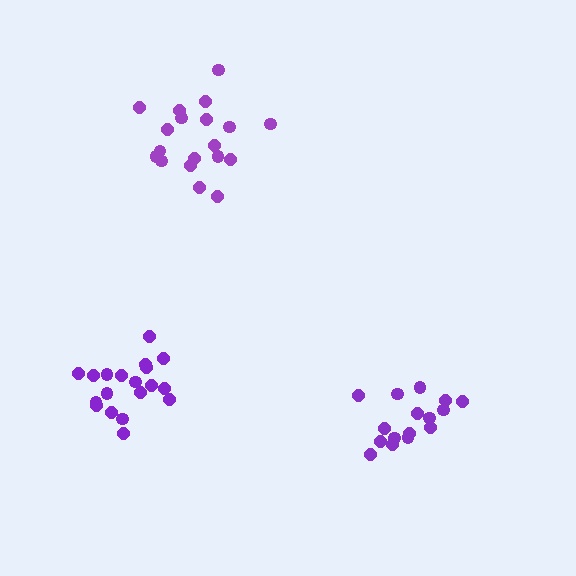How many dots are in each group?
Group 1: 19 dots, Group 2: 16 dots, Group 3: 19 dots (54 total).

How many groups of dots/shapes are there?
There are 3 groups.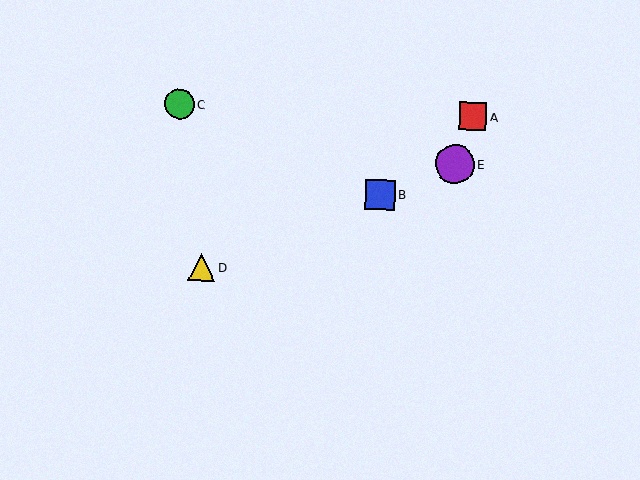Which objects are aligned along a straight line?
Objects B, D, E are aligned along a straight line.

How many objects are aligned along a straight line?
3 objects (B, D, E) are aligned along a straight line.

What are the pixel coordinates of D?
Object D is at (202, 268).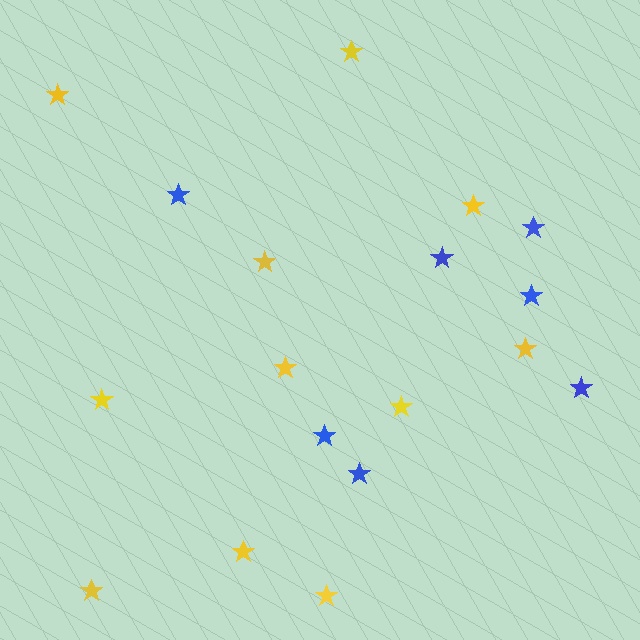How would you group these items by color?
There are 2 groups: one group of yellow stars (11) and one group of blue stars (7).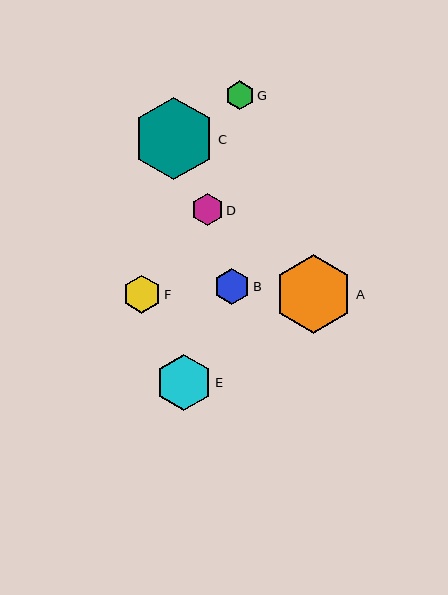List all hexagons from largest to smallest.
From largest to smallest: C, A, E, F, B, D, G.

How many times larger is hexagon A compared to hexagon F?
Hexagon A is approximately 2.1 times the size of hexagon F.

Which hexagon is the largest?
Hexagon C is the largest with a size of approximately 82 pixels.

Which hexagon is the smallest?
Hexagon G is the smallest with a size of approximately 29 pixels.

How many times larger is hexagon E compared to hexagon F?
Hexagon E is approximately 1.5 times the size of hexagon F.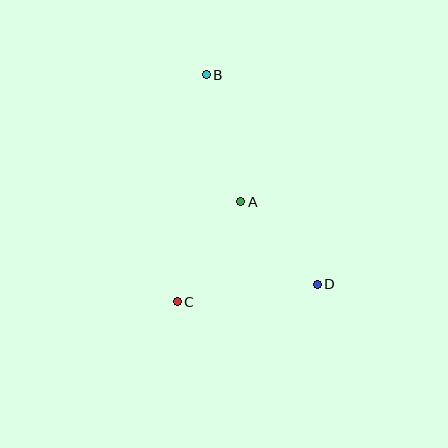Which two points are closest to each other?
Points A and D are closest to each other.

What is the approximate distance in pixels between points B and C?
The distance between B and C is approximately 229 pixels.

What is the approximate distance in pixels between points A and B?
The distance between A and B is approximately 132 pixels.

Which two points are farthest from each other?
Points B and D are farthest from each other.